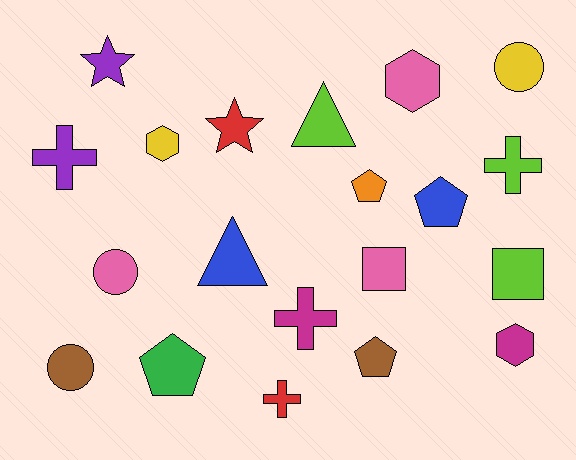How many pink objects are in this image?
There are 3 pink objects.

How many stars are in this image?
There are 2 stars.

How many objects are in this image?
There are 20 objects.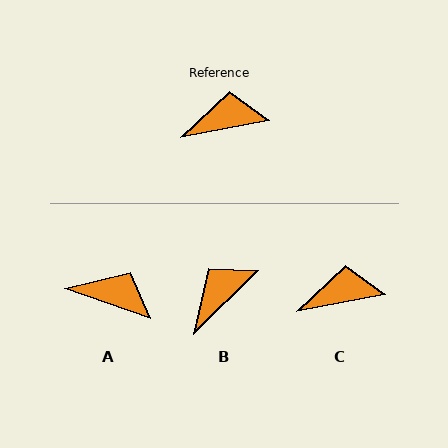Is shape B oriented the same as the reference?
No, it is off by about 34 degrees.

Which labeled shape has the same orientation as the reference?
C.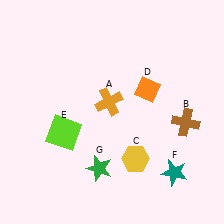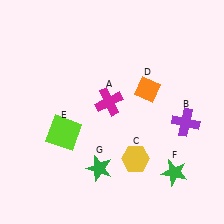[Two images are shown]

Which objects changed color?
A changed from orange to magenta. B changed from brown to purple. F changed from teal to green.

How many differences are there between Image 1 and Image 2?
There are 3 differences between the two images.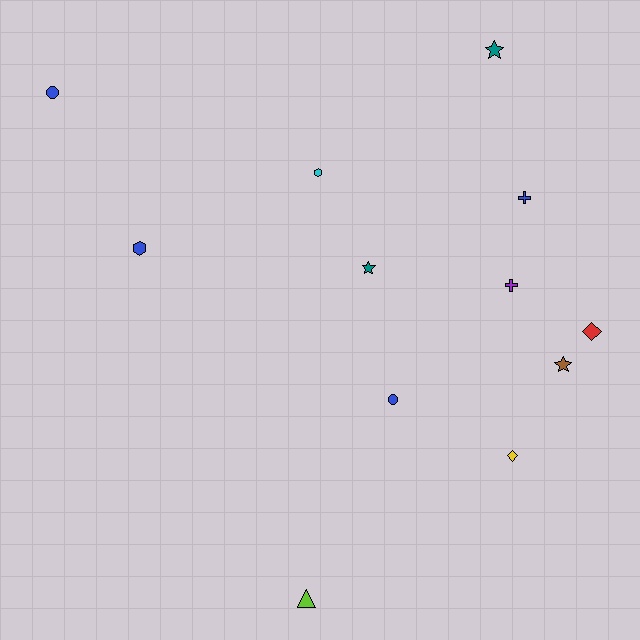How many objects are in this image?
There are 12 objects.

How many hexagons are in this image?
There are 2 hexagons.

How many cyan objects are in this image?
There is 1 cyan object.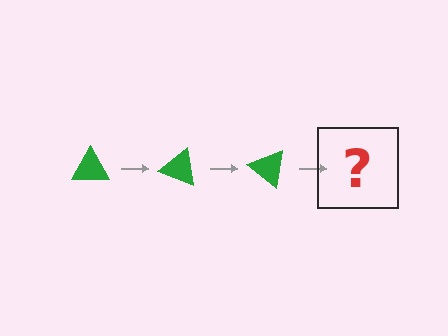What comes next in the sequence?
The next element should be a green triangle rotated 60 degrees.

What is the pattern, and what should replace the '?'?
The pattern is that the triangle rotates 20 degrees each step. The '?' should be a green triangle rotated 60 degrees.